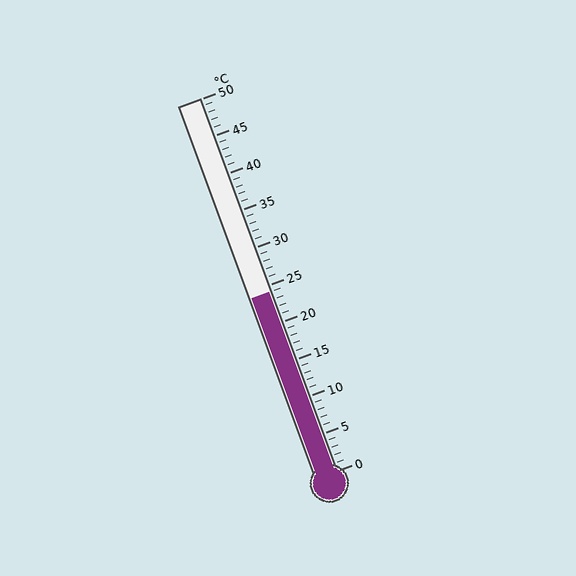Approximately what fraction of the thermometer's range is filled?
The thermometer is filled to approximately 50% of its range.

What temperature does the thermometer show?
The thermometer shows approximately 24°C.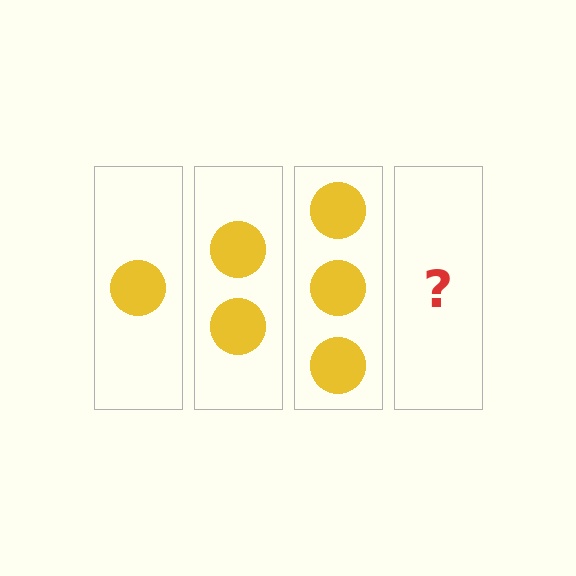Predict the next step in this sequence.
The next step is 4 circles.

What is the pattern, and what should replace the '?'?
The pattern is that each step adds one more circle. The '?' should be 4 circles.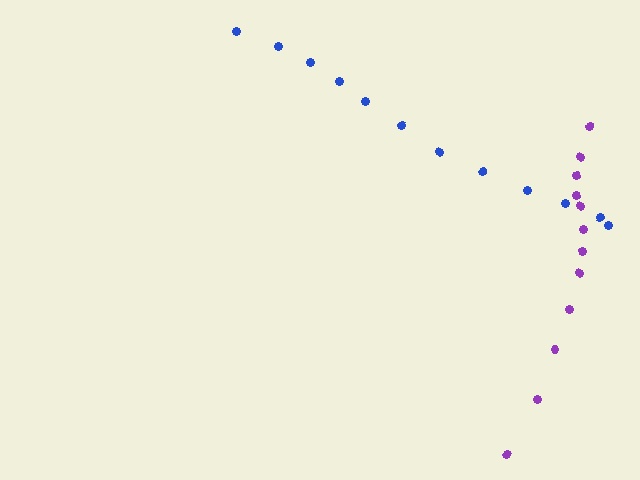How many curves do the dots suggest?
There are 2 distinct paths.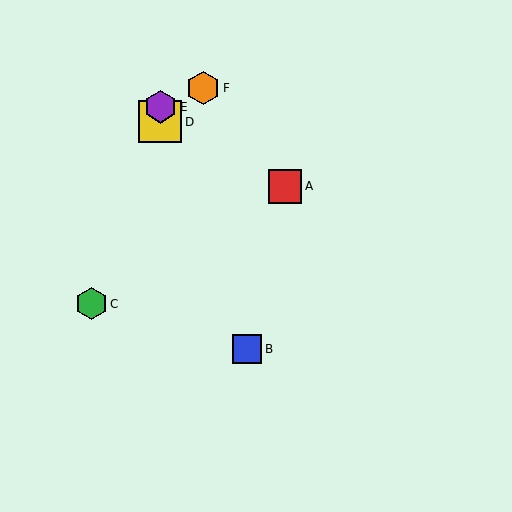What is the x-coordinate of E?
Object E is at x≈160.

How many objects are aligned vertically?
2 objects (D, E) are aligned vertically.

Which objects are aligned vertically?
Objects D, E are aligned vertically.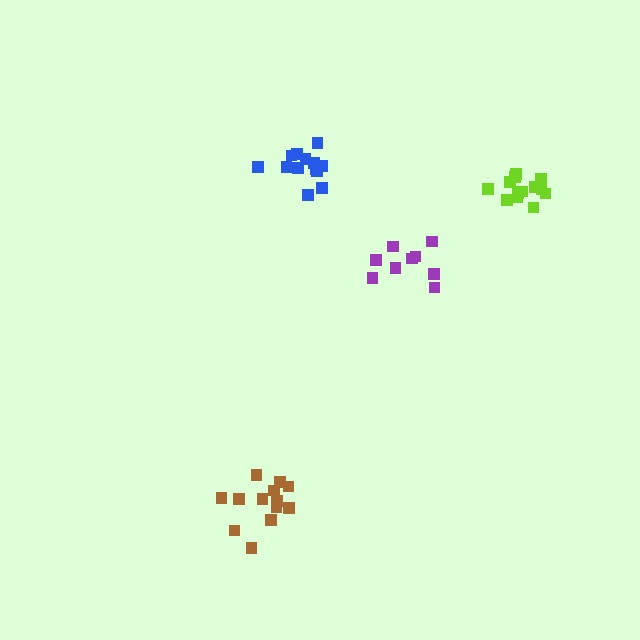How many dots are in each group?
Group 1: 13 dots, Group 2: 13 dots, Group 3: 9 dots, Group 4: 13 dots (48 total).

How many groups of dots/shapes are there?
There are 4 groups.